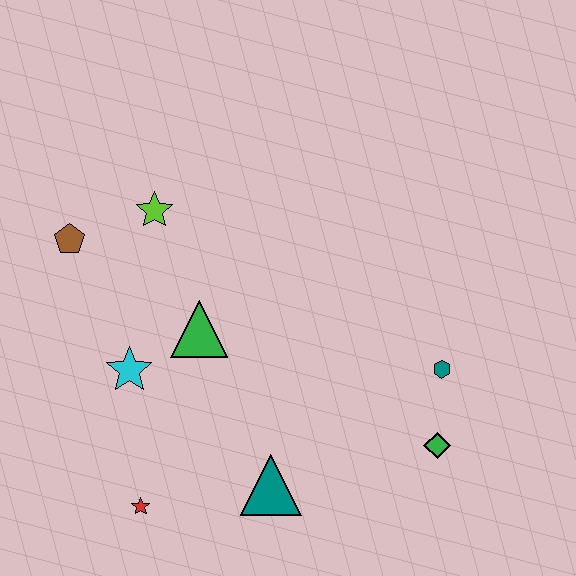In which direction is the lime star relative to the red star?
The lime star is above the red star.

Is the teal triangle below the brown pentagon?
Yes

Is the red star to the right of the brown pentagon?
Yes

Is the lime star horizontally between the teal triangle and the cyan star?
Yes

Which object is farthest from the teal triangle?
The brown pentagon is farthest from the teal triangle.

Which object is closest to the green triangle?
The cyan star is closest to the green triangle.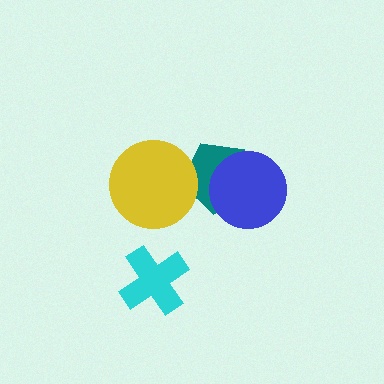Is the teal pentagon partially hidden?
Yes, it is partially covered by another shape.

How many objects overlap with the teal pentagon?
2 objects overlap with the teal pentagon.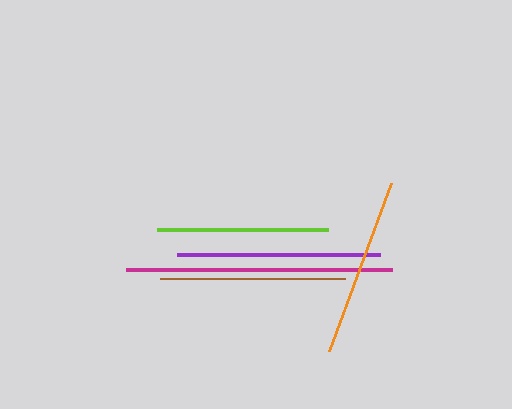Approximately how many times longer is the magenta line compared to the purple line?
The magenta line is approximately 1.3 times the length of the purple line.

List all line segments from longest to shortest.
From longest to shortest: magenta, purple, brown, orange, lime.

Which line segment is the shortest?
The lime line is the shortest at approximately 171 pixels.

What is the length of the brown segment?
The brown segment is approximately 185 pixels long.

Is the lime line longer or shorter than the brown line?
The brown line is longer than the lime line.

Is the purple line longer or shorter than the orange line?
The purple line is longer than the orange line.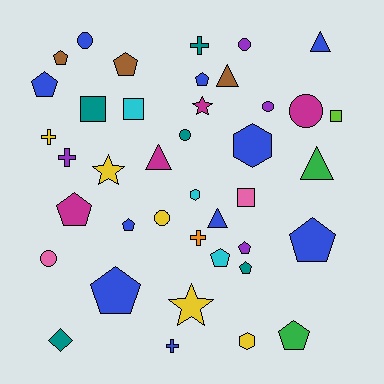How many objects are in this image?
There are 40 objects.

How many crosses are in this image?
There are 5 crosses.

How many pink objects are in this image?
There are 2 pink objects.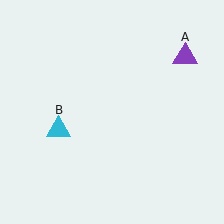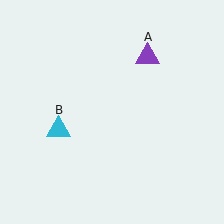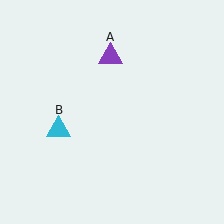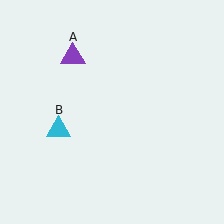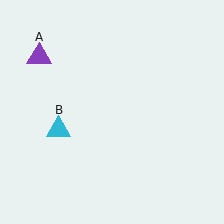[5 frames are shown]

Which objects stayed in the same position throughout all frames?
Cyan triangle (object B) remained stationary.